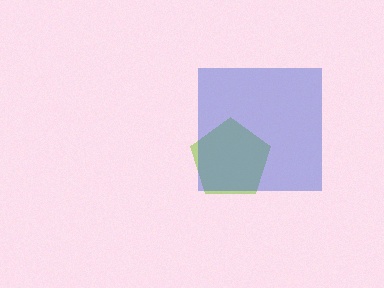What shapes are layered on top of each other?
The layered shapes are: a lime pentagon, a blue square.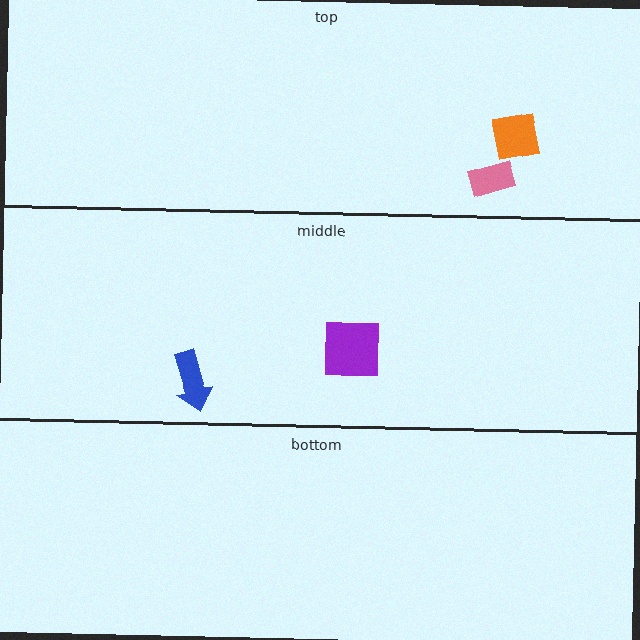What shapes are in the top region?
The orange square, the pink rectangle.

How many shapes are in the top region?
2.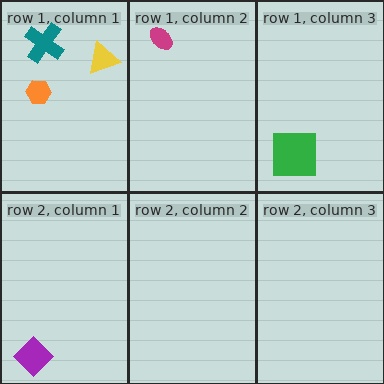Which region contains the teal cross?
The row 1, column 1 region.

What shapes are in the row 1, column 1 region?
The yellow triangle, the teal cross, the orange hexagon.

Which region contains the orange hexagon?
The row 1, column 1 region.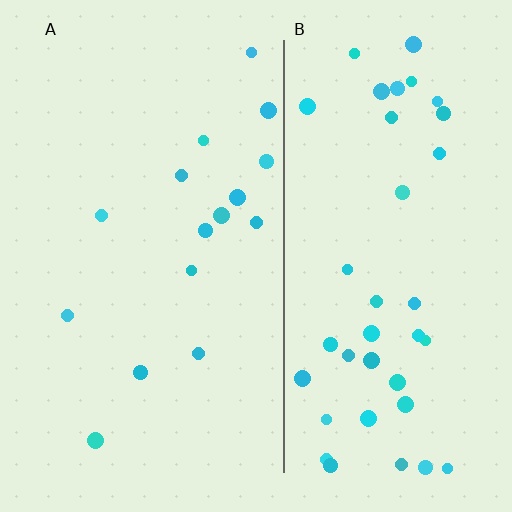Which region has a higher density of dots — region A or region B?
B (the right).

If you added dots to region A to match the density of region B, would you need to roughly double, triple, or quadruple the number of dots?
Approximately triple.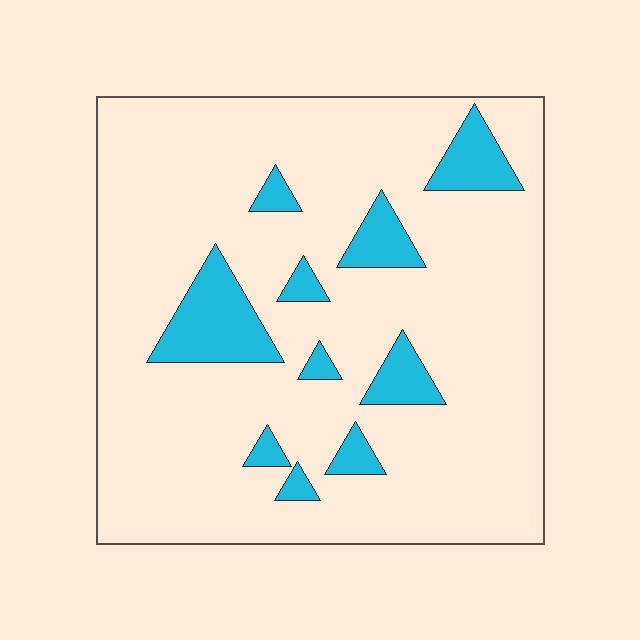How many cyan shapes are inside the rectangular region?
10.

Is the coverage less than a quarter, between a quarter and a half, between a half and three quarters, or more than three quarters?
Less than a quarter.